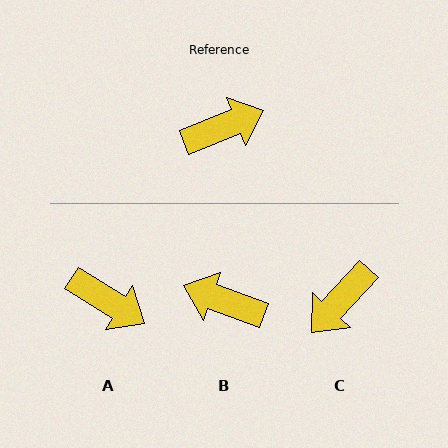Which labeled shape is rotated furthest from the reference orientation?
C, about 154 degrees away.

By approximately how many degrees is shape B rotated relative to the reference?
Approximately 139 degrees counter-clockwise.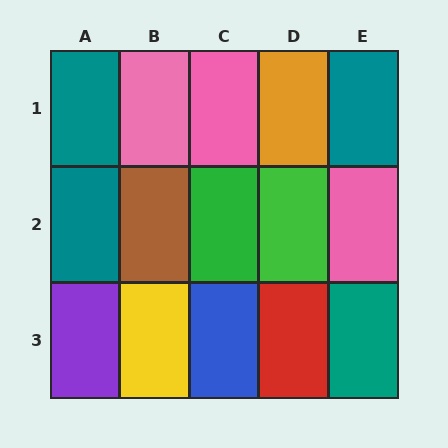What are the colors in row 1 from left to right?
Teal, pink, pink, orange, teal.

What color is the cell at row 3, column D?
Red.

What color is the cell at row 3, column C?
Blue.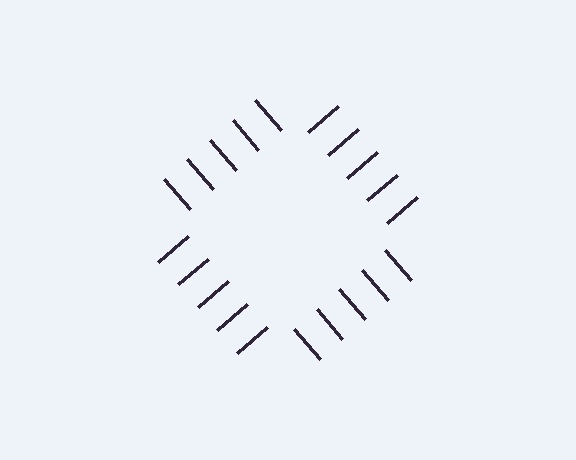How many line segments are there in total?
20 — 5 along each of the 4 edges.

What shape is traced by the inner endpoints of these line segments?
An illusory square — the line segments terminate on its edges but no continuous stroke is drawn.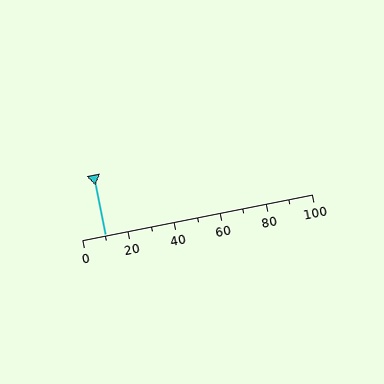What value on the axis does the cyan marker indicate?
The marker indicates approximately 10.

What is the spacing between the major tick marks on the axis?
The major ticks are spaced 20 apart.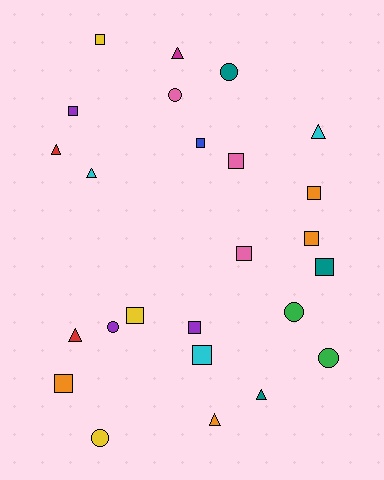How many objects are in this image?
There are 25 objects.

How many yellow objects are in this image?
There are 3 yellow objects.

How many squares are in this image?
There are 12 squares.